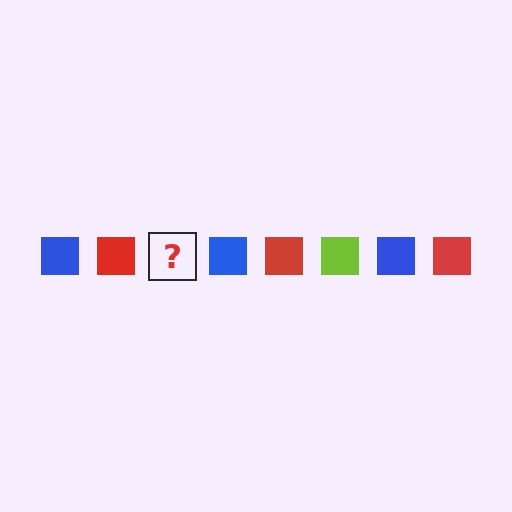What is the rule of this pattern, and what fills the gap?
The rule is that the pattern cycles through blue, red, lime squares. The gap should be filled with a lime square.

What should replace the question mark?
The question mark should be replaced with a lime square.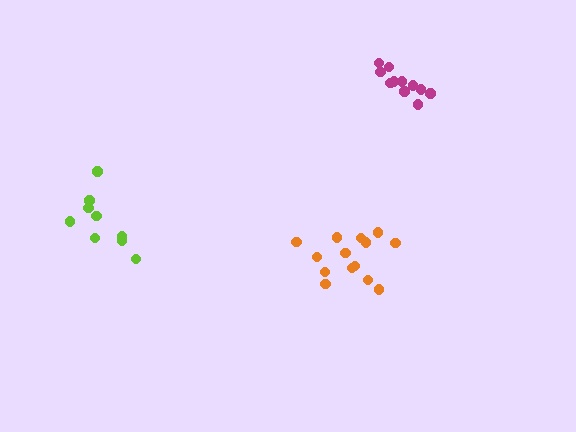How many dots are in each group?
Group 1: 9 dots, Group 2: 11 dots, Group 3: 14 dots (34 total).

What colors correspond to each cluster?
The clusters are colored: lime, magenta, orange.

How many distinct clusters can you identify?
There are 3 distinct clusters.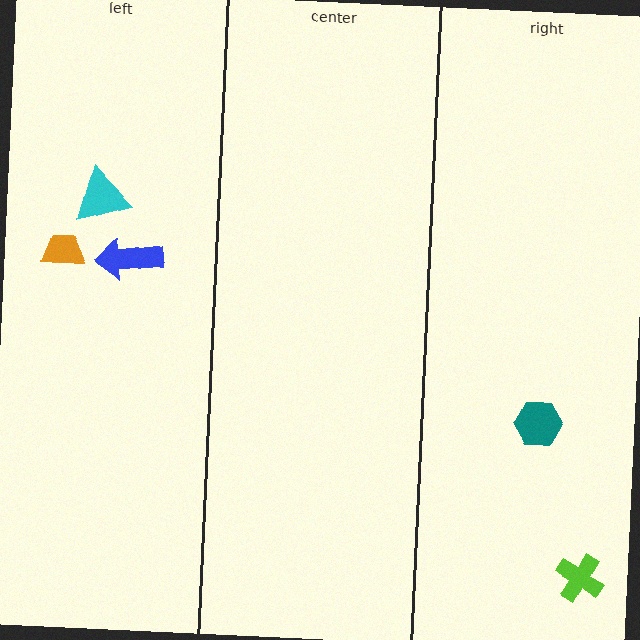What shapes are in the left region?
The cyan triangle, the blue arrow, the orange trapezoid.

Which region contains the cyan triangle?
The left region.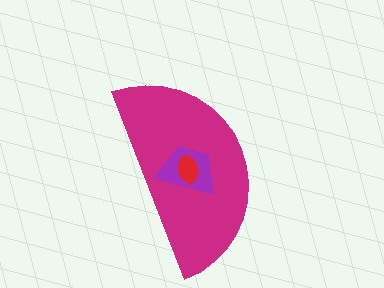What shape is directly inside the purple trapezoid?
The red ellipse.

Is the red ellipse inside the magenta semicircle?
Yes.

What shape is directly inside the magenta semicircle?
The purple trapezoid.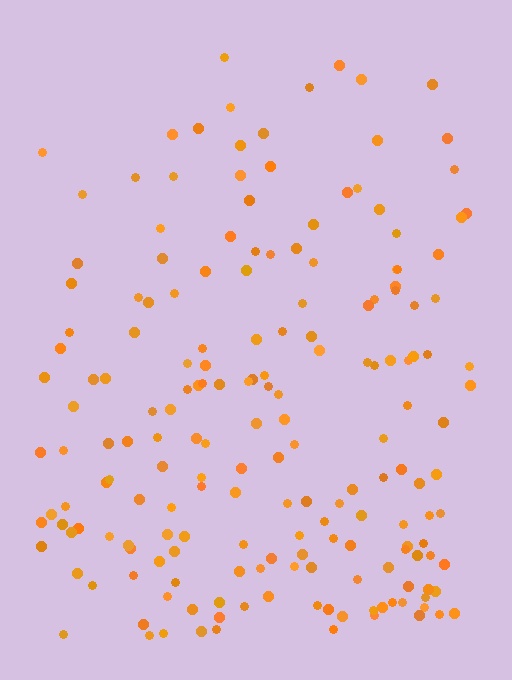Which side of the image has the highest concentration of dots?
The bottom.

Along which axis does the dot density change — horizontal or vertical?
Vertical.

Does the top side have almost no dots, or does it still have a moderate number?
Still a moderate number, just noticeably fewer than the bottom.